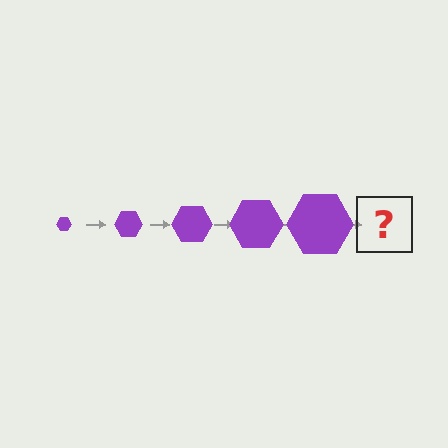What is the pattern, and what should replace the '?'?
The pattern is that the hexagon gets progressively larger each step. The '?' should be a purple hexagon, larger than the previous one.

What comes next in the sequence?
The next element should be a purple hexagon, larger than the previous one.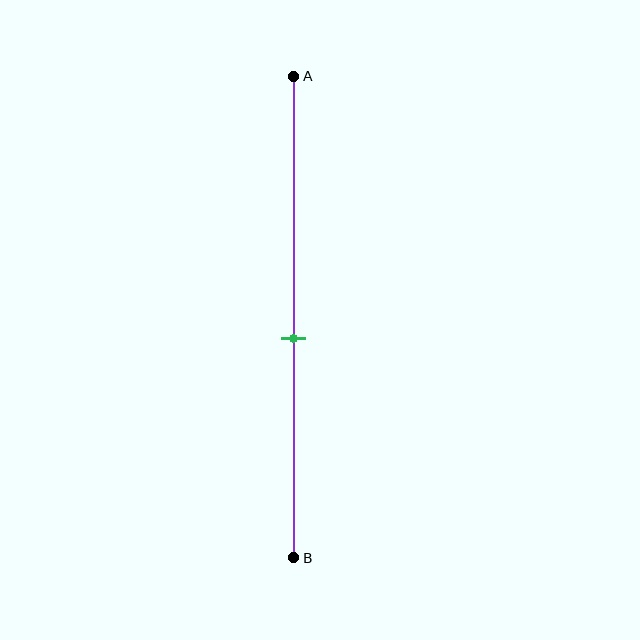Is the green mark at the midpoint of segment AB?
No, the mark is at about 55% from A, not at the 50% midpoint.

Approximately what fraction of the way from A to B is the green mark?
The green mark is approximately 55% of the way from A to B.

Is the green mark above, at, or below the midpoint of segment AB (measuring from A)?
The green mark is below the midpoint of segment AB.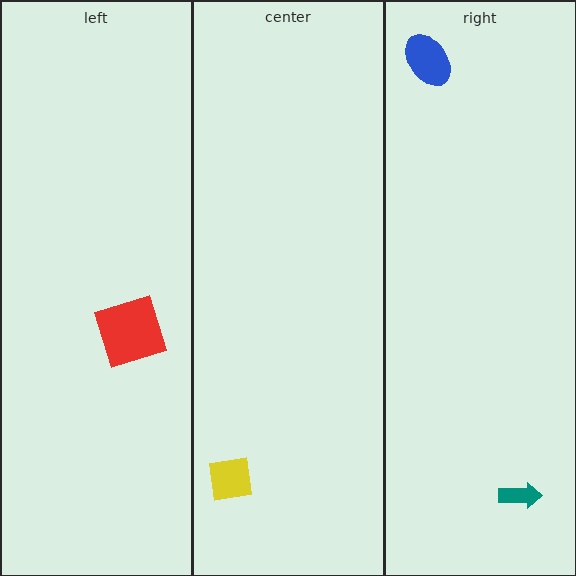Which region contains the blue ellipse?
The right region.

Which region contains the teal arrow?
The right region.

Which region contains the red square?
The left region.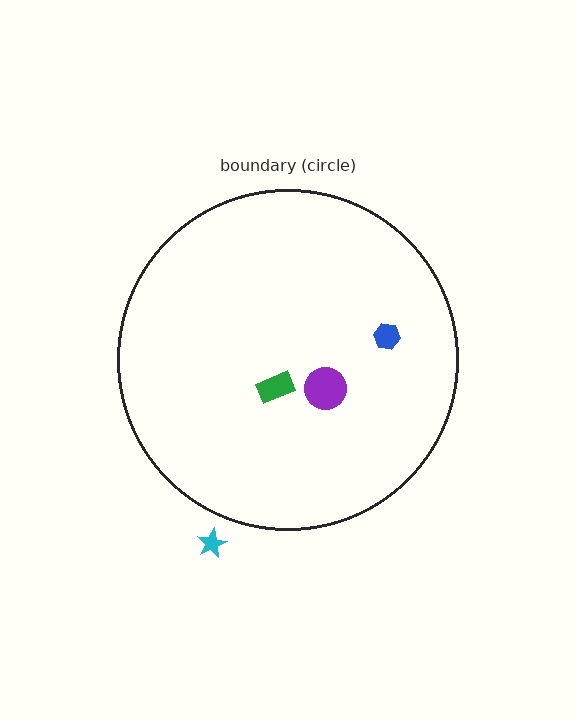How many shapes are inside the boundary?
3 inside, 1 outside.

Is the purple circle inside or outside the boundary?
Inside.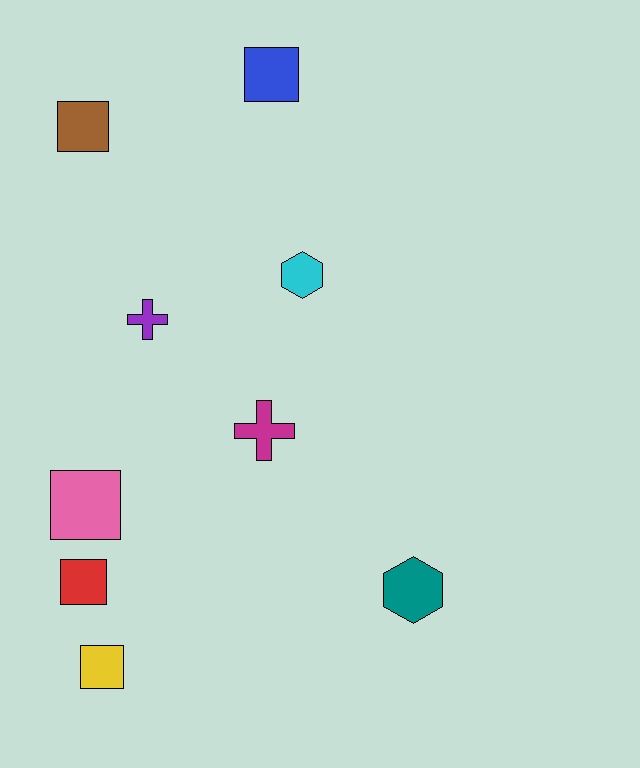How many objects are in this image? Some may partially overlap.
There are 9 objects.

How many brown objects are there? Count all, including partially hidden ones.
There is 1 brown object.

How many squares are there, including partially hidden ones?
There are 5 squares.